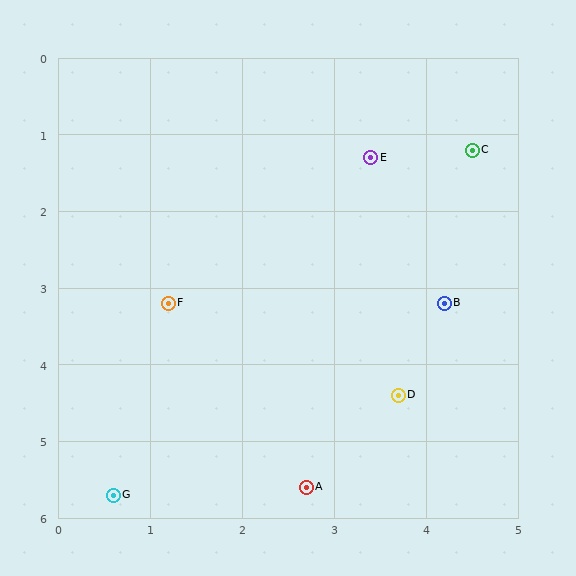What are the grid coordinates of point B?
Point B is at approximately (4.2, 3.2).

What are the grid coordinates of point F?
Point F is at approximately (1.2, 3.2).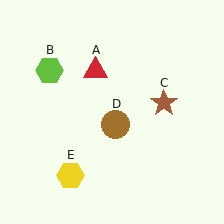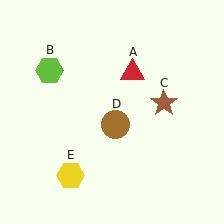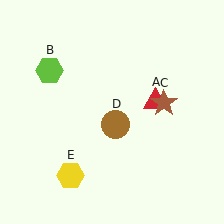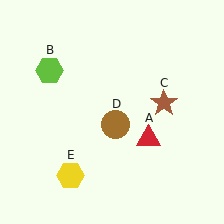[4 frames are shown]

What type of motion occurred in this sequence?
The red triangle (object A) rotated clockwise around the center of the scene.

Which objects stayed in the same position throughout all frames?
Lime hexagon (object B) and brown star (object C) and brown circle (object D) and yellow hexagon (object E) remained stationary.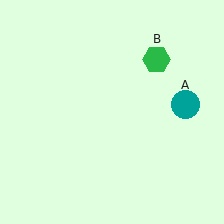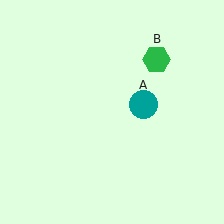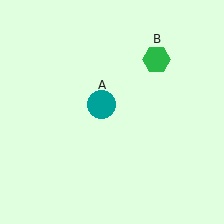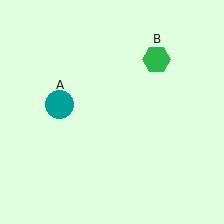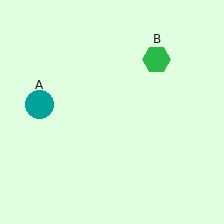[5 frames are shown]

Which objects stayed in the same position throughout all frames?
Green hexagon (object B) remained stationary.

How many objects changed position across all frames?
1 object changed position: teal circle (object A).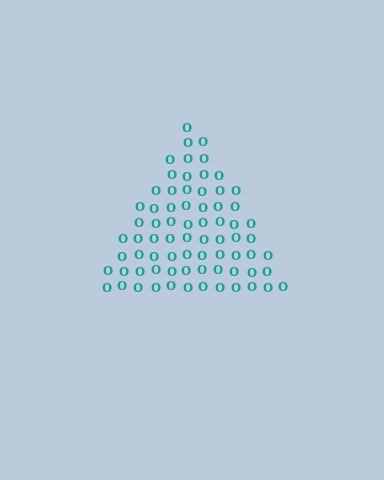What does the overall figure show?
The overall figure shows a triangle.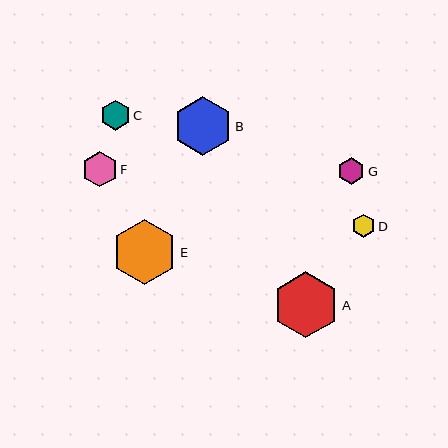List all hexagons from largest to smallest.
From largest to smallest: A, E, B, F, C, G, D.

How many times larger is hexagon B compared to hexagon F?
Hexagon B is approximately 1.6 times the size of hexagon F.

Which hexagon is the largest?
Hexagon A is the largest with a size of approximately 66 pixels.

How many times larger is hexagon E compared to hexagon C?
Hexagon E is approximately 2.2 times the size of hexagon C.